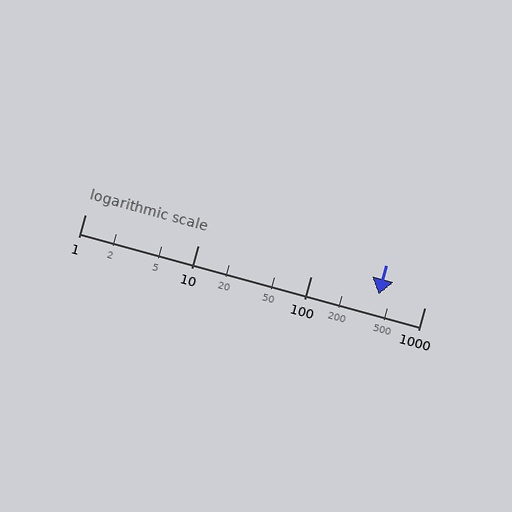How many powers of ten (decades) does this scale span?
The scale spans 3 decades, from 1 to 1000.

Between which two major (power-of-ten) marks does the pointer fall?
The pointer is between 100 and 1000.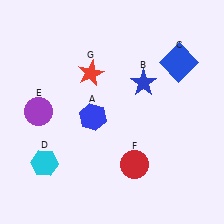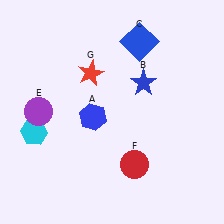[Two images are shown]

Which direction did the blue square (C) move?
The blue square (C) moved left.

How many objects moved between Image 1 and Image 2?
2 objects moved between the two images.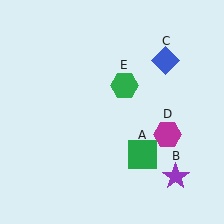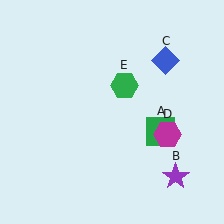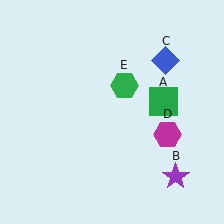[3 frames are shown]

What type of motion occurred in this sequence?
The green square (object A) rotated counterclockwise around the center of the scene.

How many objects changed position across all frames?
1 object changed position: green square (object A).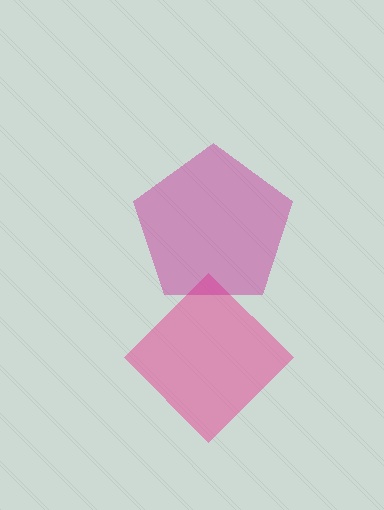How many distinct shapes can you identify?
There are 2 distinct shapes: a pink diamond, a magenta pentagon.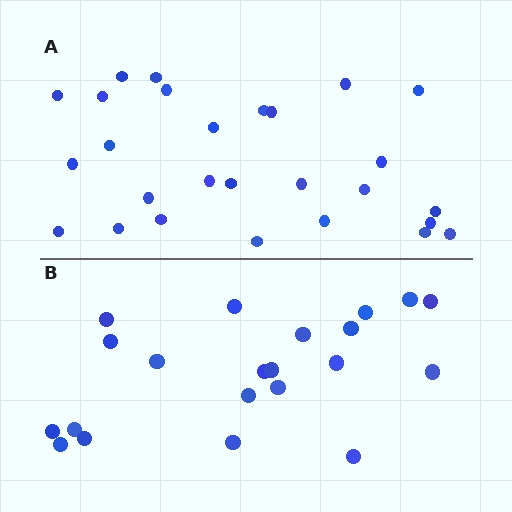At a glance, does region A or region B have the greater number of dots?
Region A (the top region) has more dots.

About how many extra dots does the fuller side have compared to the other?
Region A has about 6 more dots than region B.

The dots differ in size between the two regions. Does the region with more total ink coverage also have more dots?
No. Region B has more total ink coverage because its dots are larger, but region A actually contains more individual dots. Total area can be misleading — the number of items is what matters here.